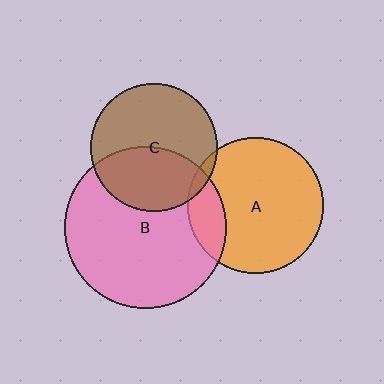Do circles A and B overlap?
Yes.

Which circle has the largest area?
Circle B (pink).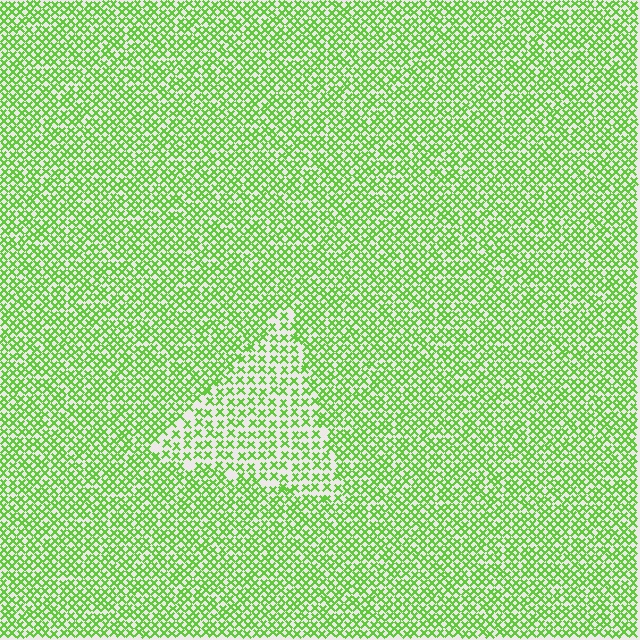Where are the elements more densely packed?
The elements are more densely packed outside the triangle boundary.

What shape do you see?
I see a triangle.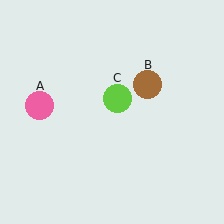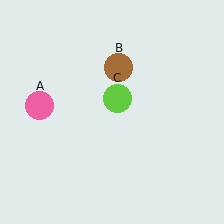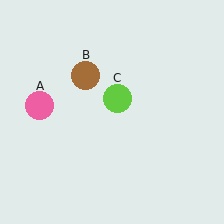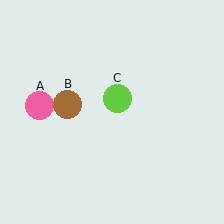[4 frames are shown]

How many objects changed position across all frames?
1 object changed position: brown circle (object B).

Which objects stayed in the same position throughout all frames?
Pink circle (object A) and lime circle (object C) remained stationary.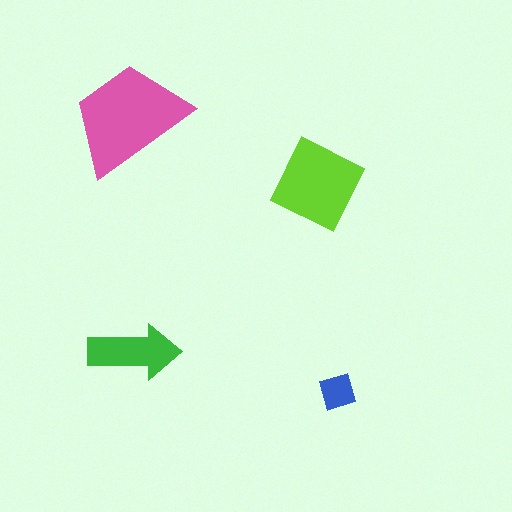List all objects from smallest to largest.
The blue square, the green arrow, the lime diamond, the pink trapezoid.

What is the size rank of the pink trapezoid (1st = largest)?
1st.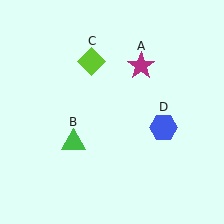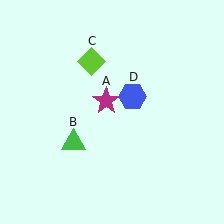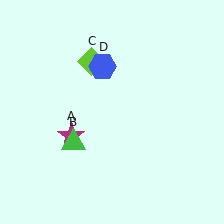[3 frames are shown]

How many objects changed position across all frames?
2 objects changed position: magenta star (object A), blue hexagon (object D).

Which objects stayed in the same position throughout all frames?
Green triangle (object B) and lime diamond (object C) remained stationary.